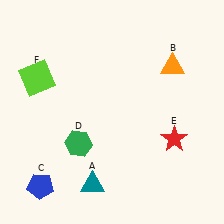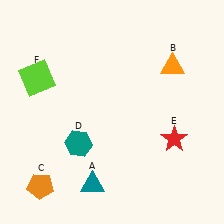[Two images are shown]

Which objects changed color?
C changed from blue to orange. D changed from green to teal.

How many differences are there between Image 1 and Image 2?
There are 2 differences between the two images.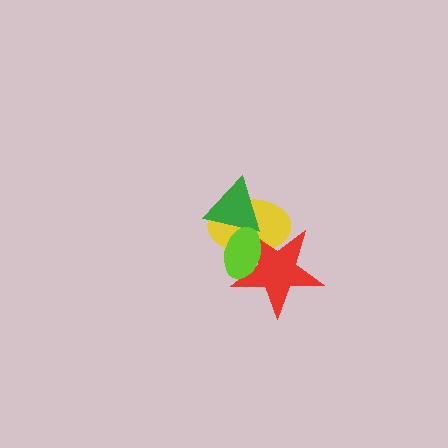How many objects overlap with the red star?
2 objects overlap with the red star.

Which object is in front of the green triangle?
The lime ellipse is in front of the green triangle.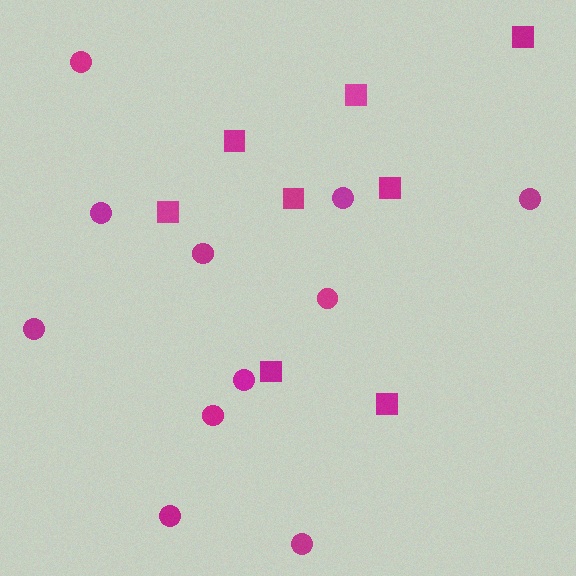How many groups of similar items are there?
There are 2 groups: one group of circles (11) and one group of squares (8).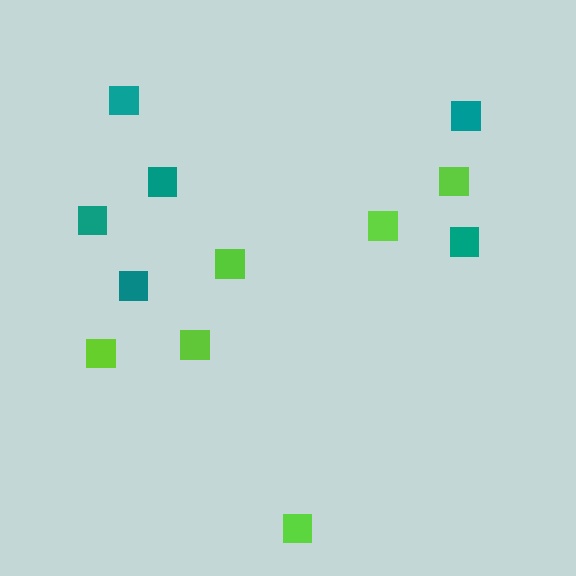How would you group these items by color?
There are 2 groups: one group of teal squares (6) and one group of lime squares (6).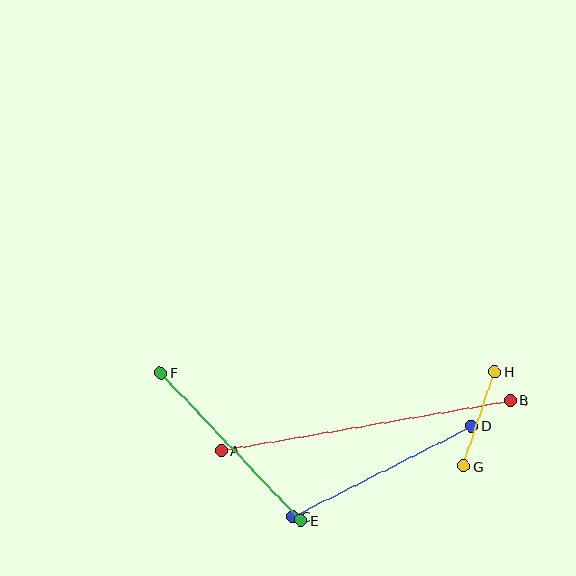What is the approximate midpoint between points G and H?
The midpoint is at approximately (479, 419) pixels.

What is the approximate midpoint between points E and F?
The midpoint is at approximately (231, 447) pixels.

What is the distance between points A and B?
The distance is approximately 293 pixels.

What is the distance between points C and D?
The distance is approximately 202 pixels.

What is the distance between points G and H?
The distance is approximately 100 pixels.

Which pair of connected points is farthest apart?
Points A and B are farthest apart.